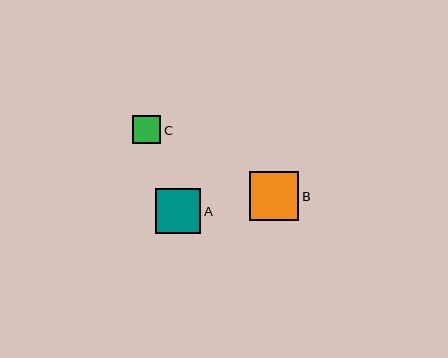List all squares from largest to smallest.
From largest to smallest: B, A, C.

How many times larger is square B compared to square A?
Square B is approximately 1.1 times the size of square A.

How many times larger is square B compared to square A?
Square B is approximately 1.1 times the size of square A.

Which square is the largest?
Square B is the largest with a size of approximately 49 pixels.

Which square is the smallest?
Square C is the smallest with a size of approximately 28 pixels.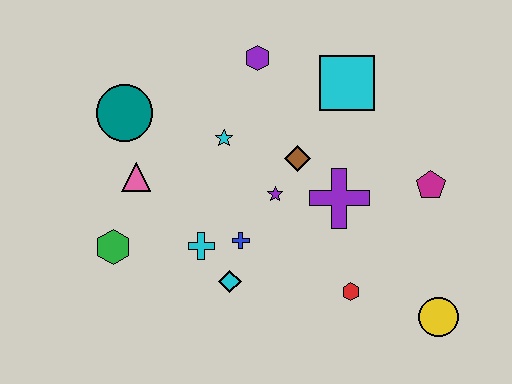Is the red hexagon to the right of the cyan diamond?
Yes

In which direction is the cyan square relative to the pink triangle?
The cyan square is to the right of the pink triangle.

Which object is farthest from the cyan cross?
The yellow circle is farthest from the cyan cross.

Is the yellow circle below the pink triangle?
Yes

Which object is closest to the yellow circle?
The red hexagon is closest to the yellow circle.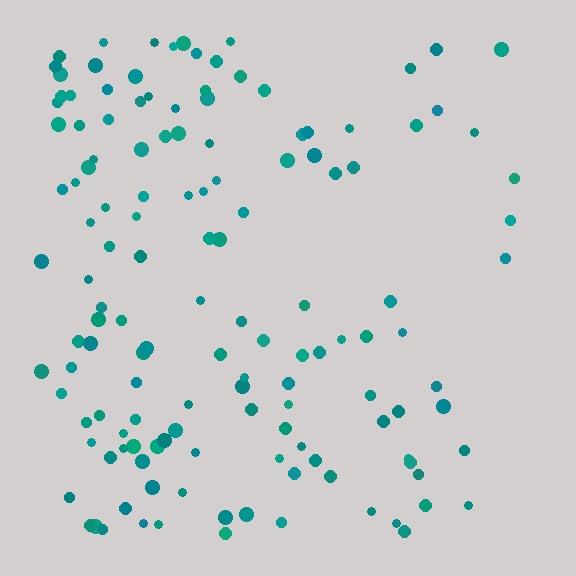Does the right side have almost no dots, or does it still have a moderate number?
Still a moderate number, just noticeably fewer than the left.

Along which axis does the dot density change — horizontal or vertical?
Horizontal.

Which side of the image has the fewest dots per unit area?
The right.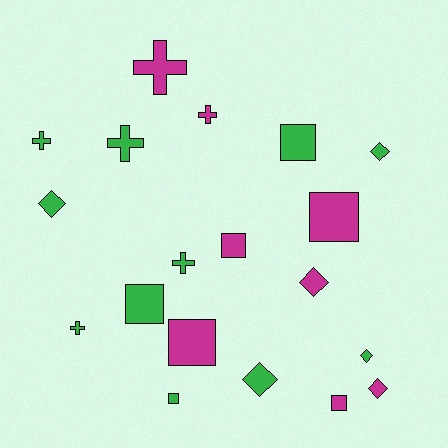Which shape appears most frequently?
Square, with 7 objects.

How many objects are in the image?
There are 19 objects.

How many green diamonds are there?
There are 4 green diamonds.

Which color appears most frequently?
Green, with 11 objects.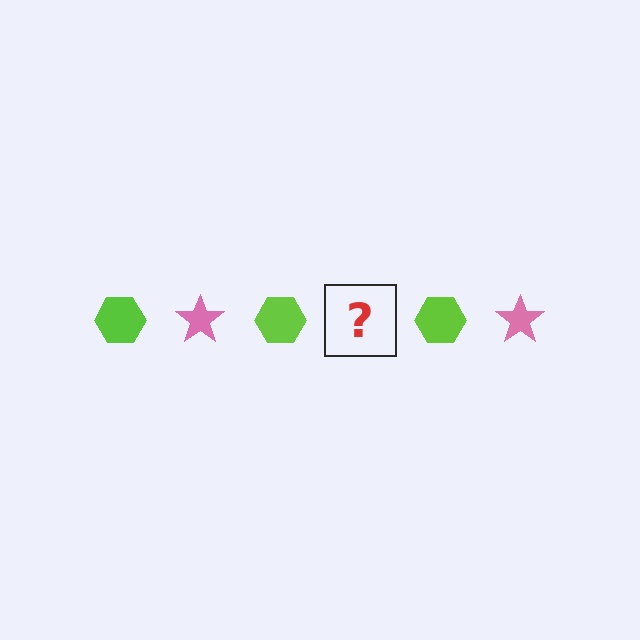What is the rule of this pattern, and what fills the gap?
The rule is that the pattern alternates between lime hexagon and pink star. The gap should be filled with a pink star.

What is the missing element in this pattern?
The missing element is a pink star.